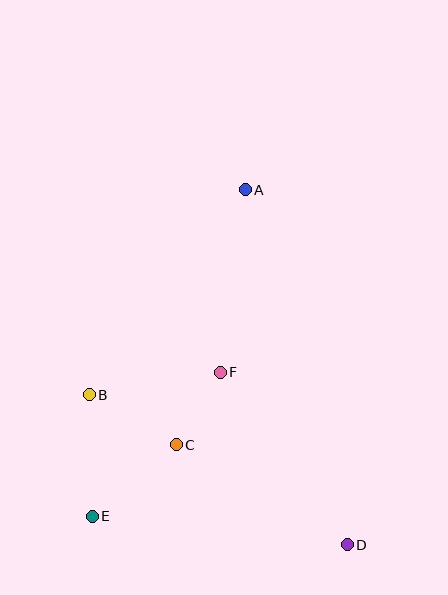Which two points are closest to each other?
Points C and F are closest to each other.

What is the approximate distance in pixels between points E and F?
The distance between E and F is approximately 193 pixels.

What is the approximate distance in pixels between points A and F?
The distance between A and F is approximately 184 pixels.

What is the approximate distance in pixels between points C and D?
The distance between C and D is approximately 198 pixels.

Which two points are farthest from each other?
Points A and D are farthest from each other.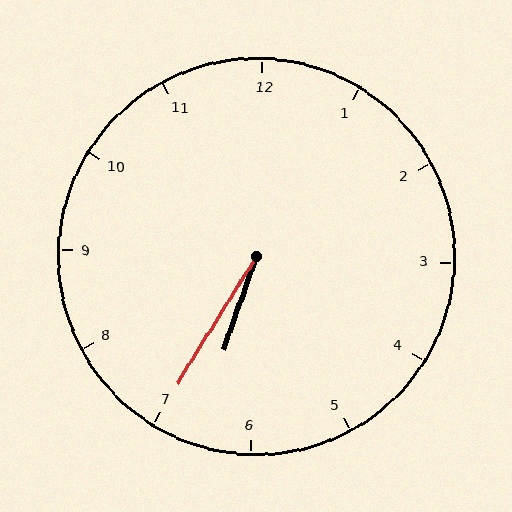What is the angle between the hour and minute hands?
Approximately 12 degrees.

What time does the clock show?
6:35.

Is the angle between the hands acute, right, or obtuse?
It is acute.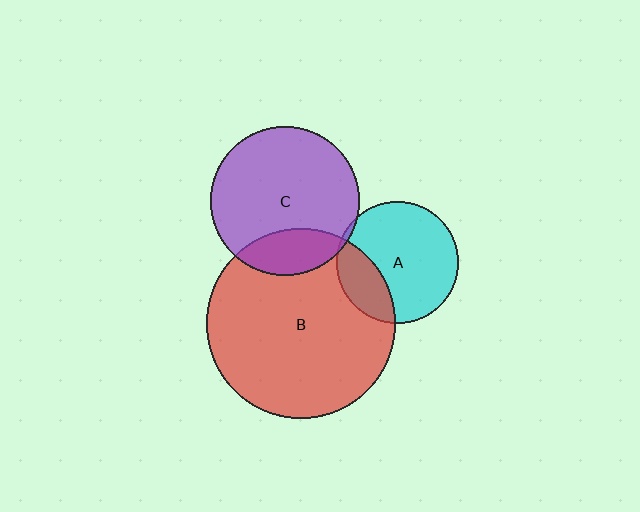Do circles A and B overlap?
Yes.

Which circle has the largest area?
Circle B (red).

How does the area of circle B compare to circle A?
Approximately 2.4 times.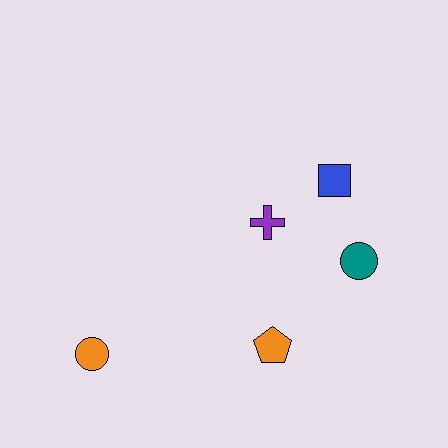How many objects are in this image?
There are 5 objects.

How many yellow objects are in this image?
There are no yellow objects.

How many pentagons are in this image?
There is 1 pentagon.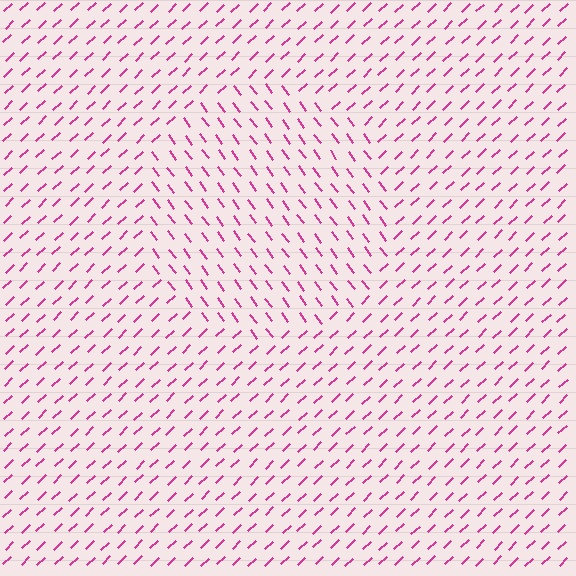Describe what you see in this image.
The image is filled with small magenta line segments. A circle region in the image has lines oriented differently from the surrounding lines, creating a visible texture boundary.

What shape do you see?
I see a circle.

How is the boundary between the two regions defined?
The boundary is defined purely by a change in line orientation (approximately 83 degrees difference). All lines are the same color and thickness.